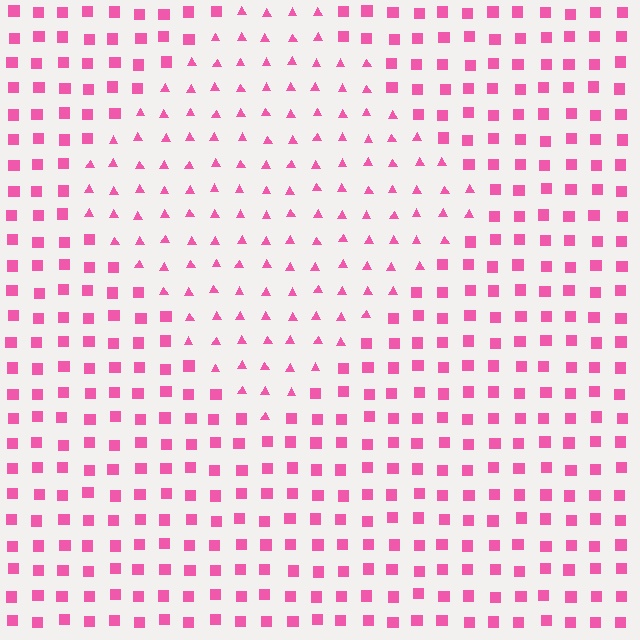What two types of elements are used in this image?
The image uses triangles inside the diamond region and squares outside it.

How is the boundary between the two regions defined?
The boundary is defined by a change in element shape: triangles inside vs. squares outside. All elements share the same color and spacing.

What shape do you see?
I see a diamond.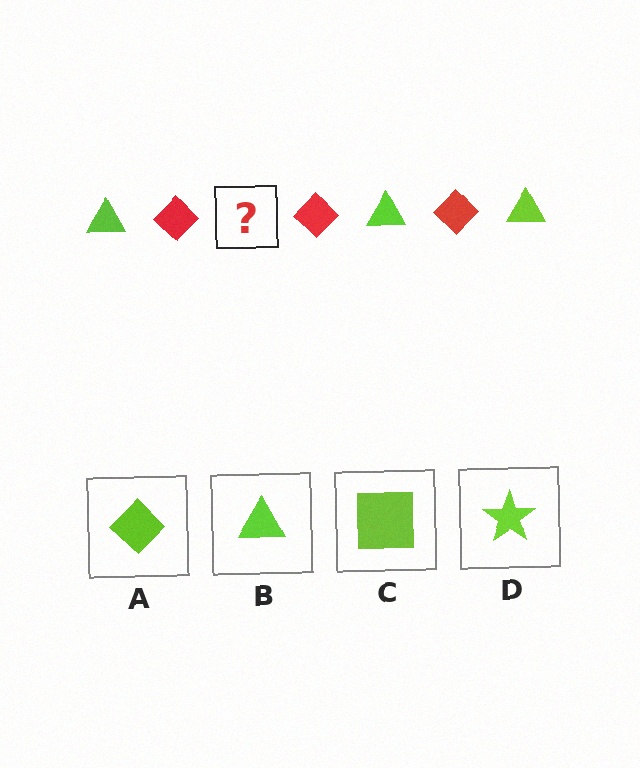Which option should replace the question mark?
Option B.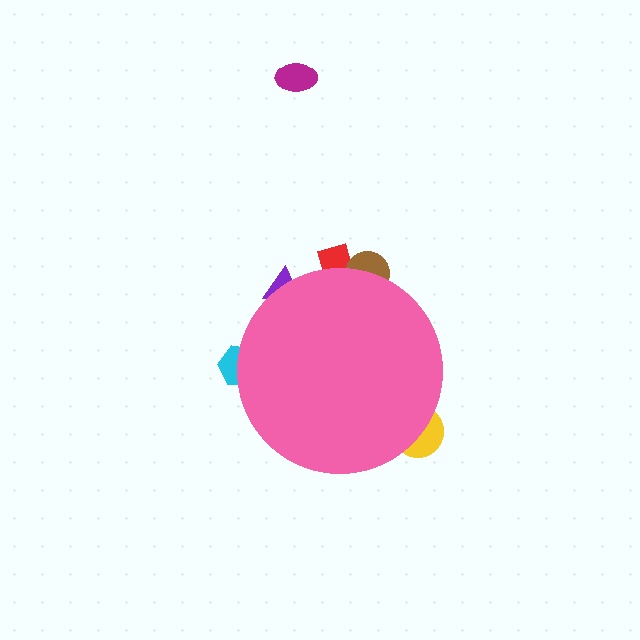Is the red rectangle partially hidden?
Yes, the red rectangle is partially hidden behind the pink circle.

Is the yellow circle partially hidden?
Yes, the yellow circle is partially hidden behind the pink circle.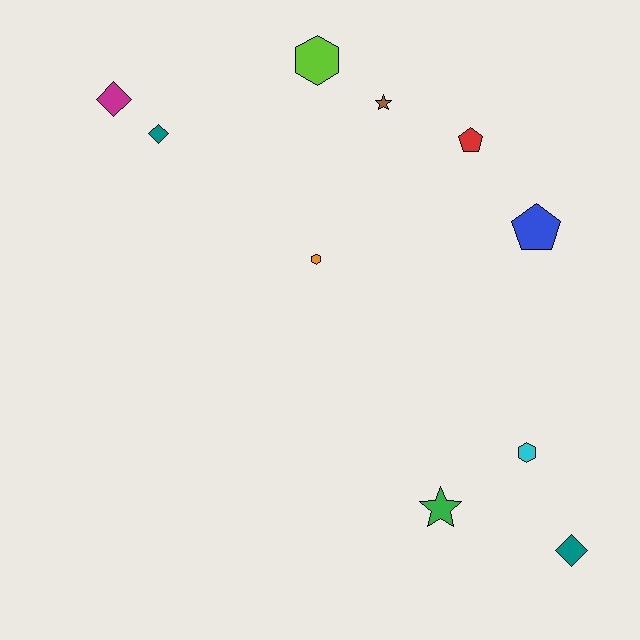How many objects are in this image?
There are 10 objects.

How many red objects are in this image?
There is 1 red object.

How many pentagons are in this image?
There are 2 pentagons.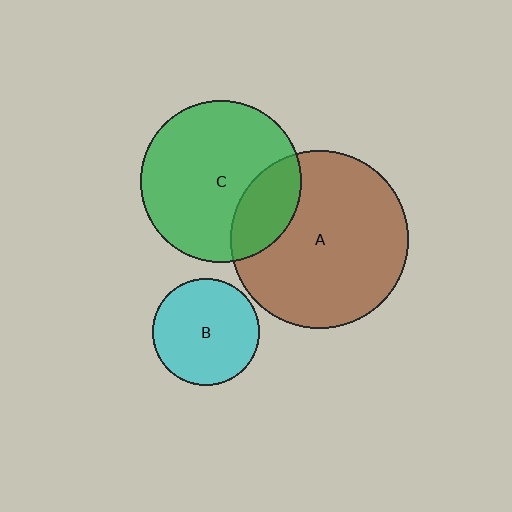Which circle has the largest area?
Circle A (brown).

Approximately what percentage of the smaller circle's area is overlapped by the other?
Approximately 25%.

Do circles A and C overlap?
Yes.